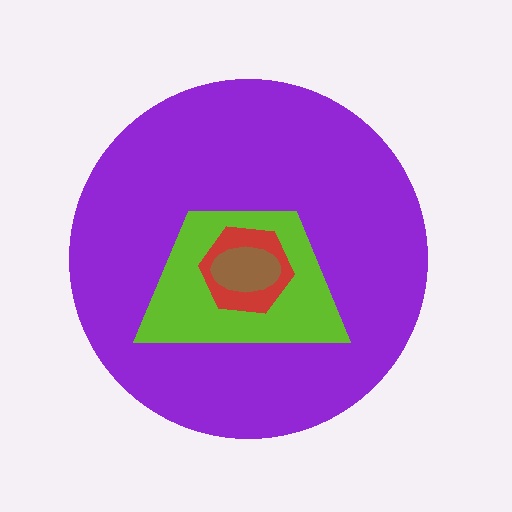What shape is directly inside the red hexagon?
The brown ellipse.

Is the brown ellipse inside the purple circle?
Yes.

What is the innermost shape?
The brown ellipse.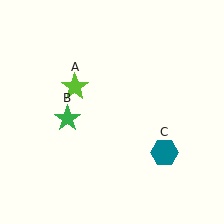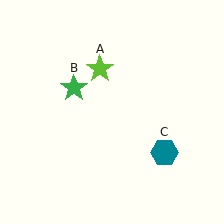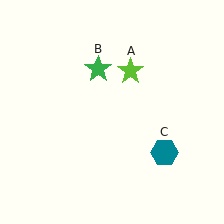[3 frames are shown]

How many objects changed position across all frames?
2 objects changed position: lime star (object A), green star (object B).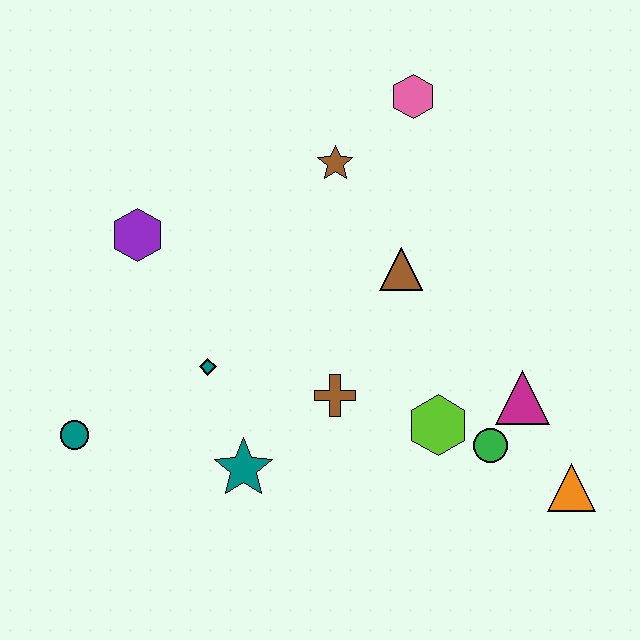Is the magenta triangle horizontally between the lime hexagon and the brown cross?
No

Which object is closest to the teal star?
The teal diamond is closest to the teal star.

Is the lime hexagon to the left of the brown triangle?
No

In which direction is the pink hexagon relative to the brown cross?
The pink hexagon is above the brown cross.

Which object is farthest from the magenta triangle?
The teal circle is farthest from the magenta triangle.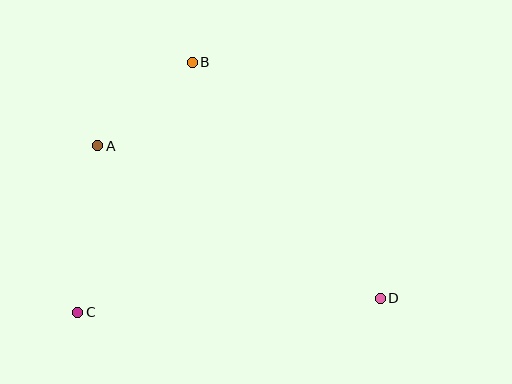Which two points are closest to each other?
Points A and B are closest to each other.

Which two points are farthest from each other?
Points A and D are farthest from each other.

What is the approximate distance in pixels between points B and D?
The distance between B and D is approximately 302 pixels.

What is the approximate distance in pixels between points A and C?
The distance between A and C is approximately 168 pixels.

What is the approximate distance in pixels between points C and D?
The distance between C and D is approximately 303 pixels.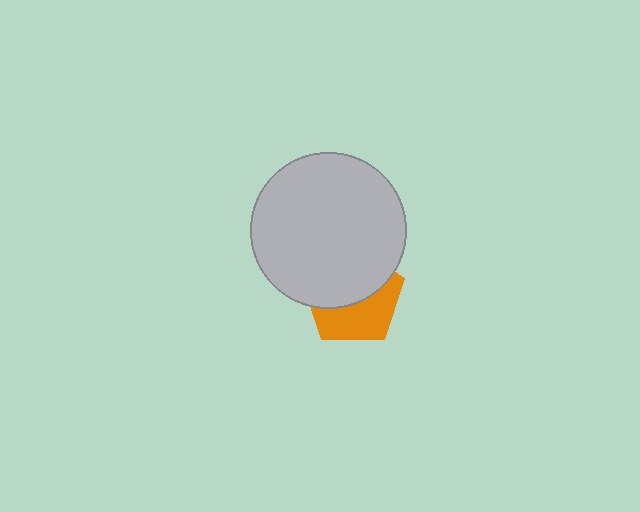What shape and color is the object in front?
The object in front is a light gray circle.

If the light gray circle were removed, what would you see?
You would see the complete orange pentagon.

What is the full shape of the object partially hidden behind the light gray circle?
The partially hidden object is an orange pentagon.